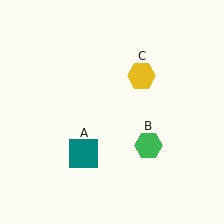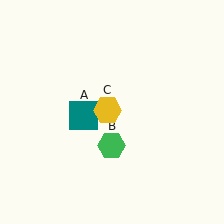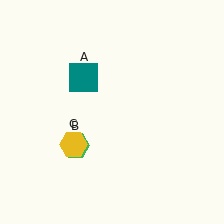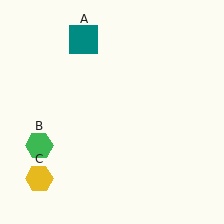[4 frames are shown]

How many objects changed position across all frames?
3 objects changed position: teal square (object A), green hexagon (object B), yellow hexagon (object C).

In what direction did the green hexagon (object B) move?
The green hexagon (object B) moved left.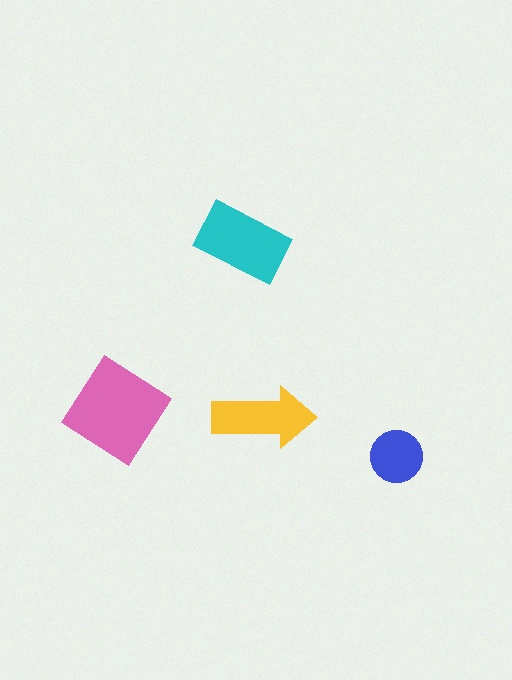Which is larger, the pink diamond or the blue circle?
The pink diamond.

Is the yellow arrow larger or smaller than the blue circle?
Larger.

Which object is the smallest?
The blue circle.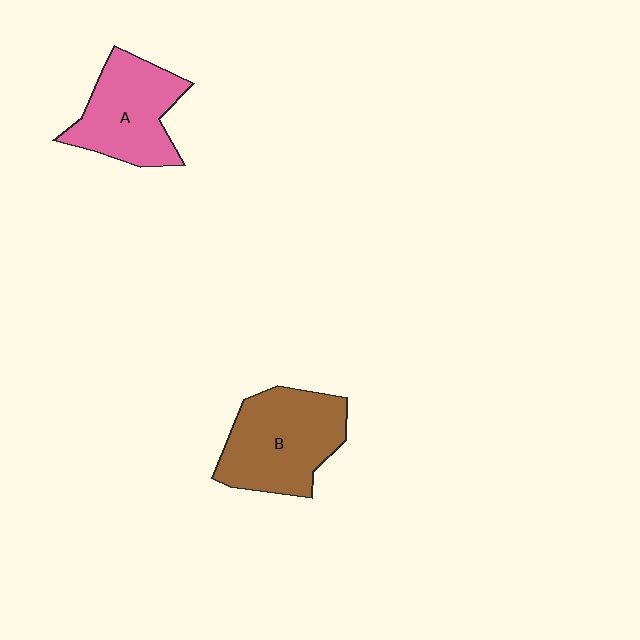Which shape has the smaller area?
Shape A (pink).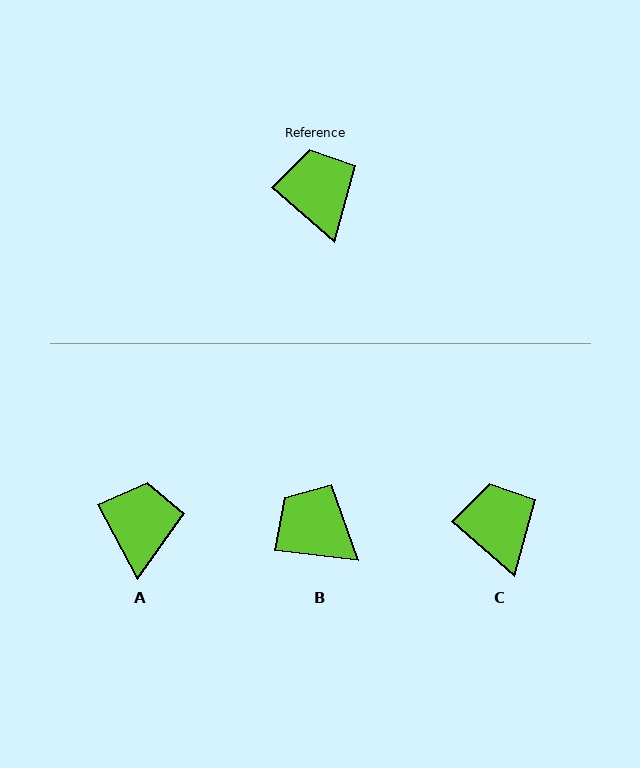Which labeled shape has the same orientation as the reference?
C.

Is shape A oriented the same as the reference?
No, it is off by about 20 degrees.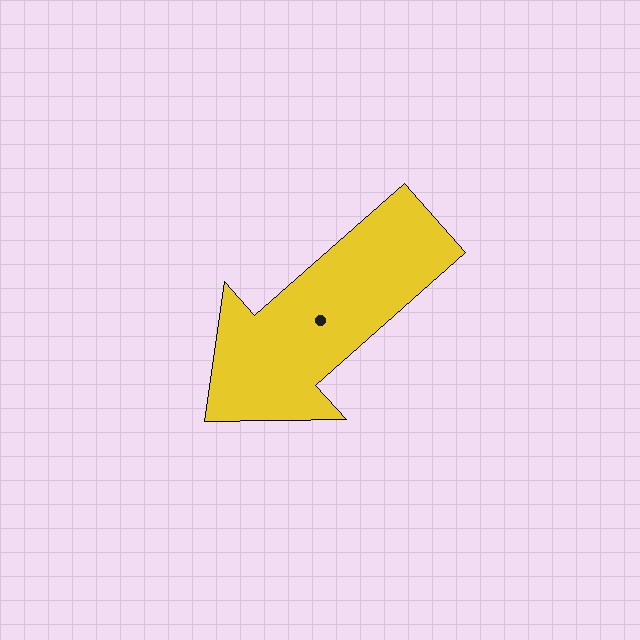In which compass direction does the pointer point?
Southwest.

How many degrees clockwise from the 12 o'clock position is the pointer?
Approximately 229 degrees.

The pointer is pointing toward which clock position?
Roughly 8 o'clock.